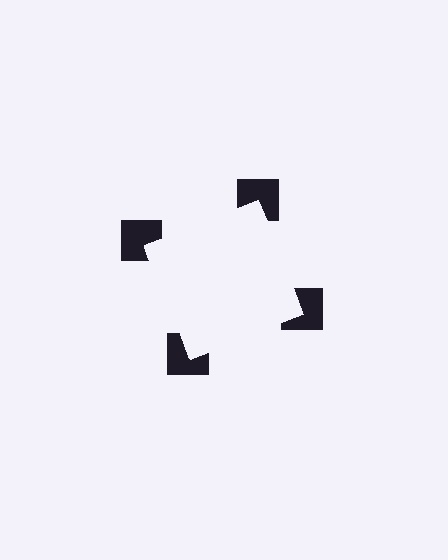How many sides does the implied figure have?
4 sides.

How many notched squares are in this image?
There are 4 — one at each vertex of the illusory square.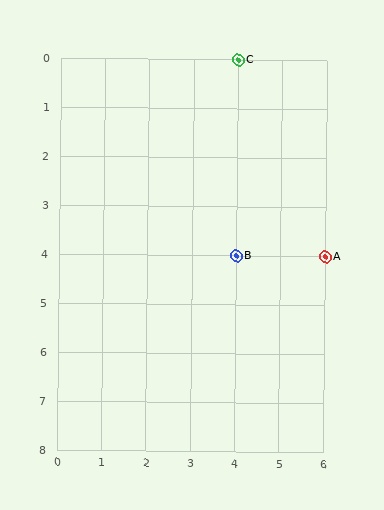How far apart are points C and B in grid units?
Points C and B are 4 rows apart.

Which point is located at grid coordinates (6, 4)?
Point A is at (6, 4).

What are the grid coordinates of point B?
Point B is at grid coordinates (4, 4).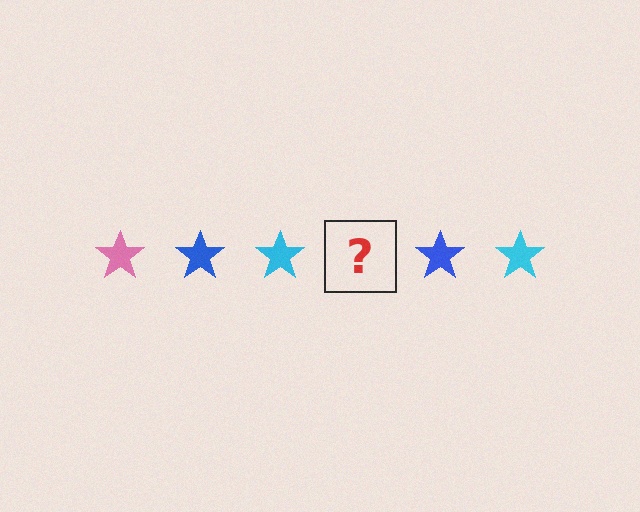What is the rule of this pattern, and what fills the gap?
The rule is that the pattern cycles through pink, blue, cyan stars. The gap should be filled with a pink star.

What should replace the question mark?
The question mark should be replaced with a pink star.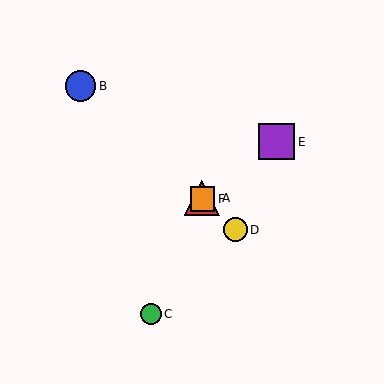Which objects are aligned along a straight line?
Objects A, B, D, F are aligned along a straight line.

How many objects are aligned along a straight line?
4 objects (A, B, D, F) are aligned along a straight line.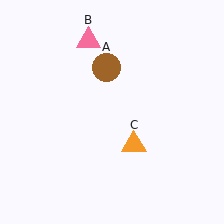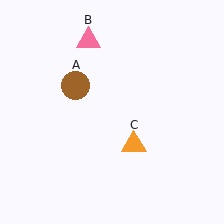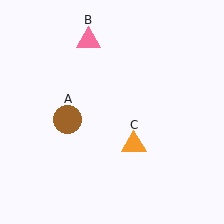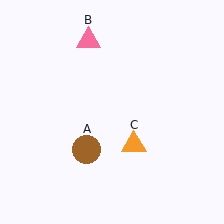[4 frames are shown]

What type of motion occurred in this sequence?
The brown circle (object A) rotated counterclockwise around the center of the scene.